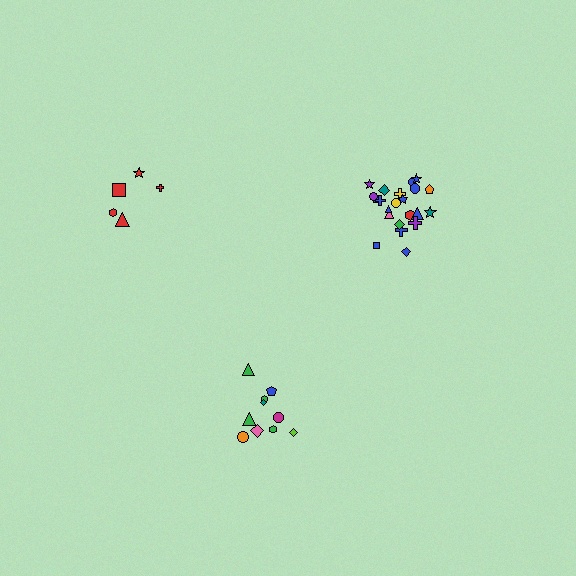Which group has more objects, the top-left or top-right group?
The top-right group.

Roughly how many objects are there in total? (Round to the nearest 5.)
Roughly 35 objects in total.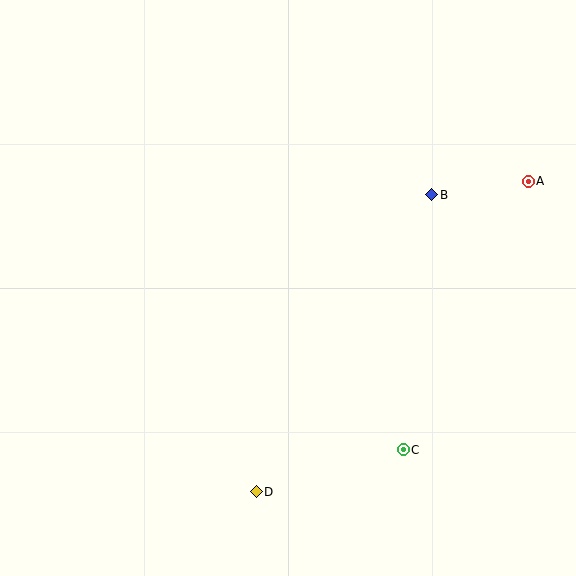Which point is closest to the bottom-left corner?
Point D is closest to the bottom-left corner.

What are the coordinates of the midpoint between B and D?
The midpoint between B and D is at (344, 343).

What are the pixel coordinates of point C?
Point C is at (403, 450).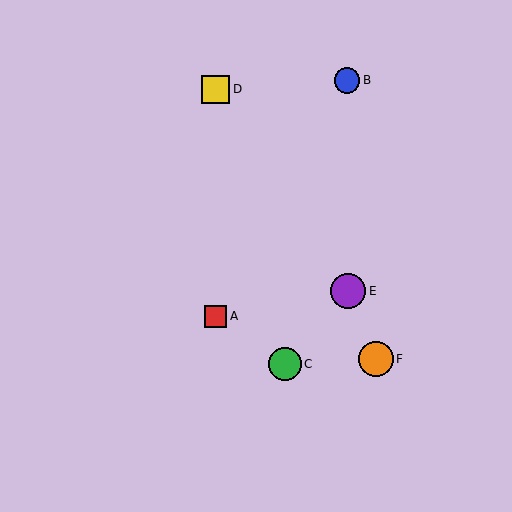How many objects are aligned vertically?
2 objects (A, D) are aligned vertically.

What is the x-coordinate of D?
Object D is at x≈216.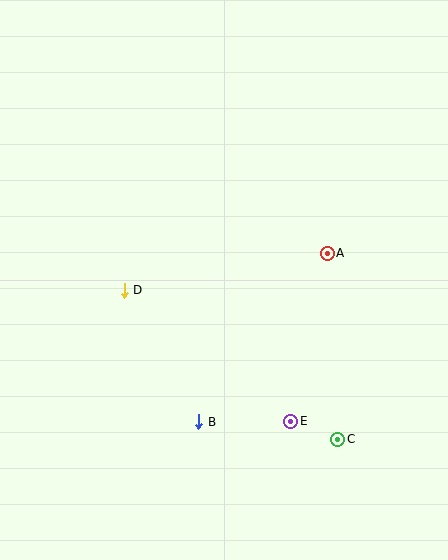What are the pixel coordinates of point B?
Point B is at (199, 422).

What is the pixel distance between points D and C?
The distance between D and C is 261 pixels.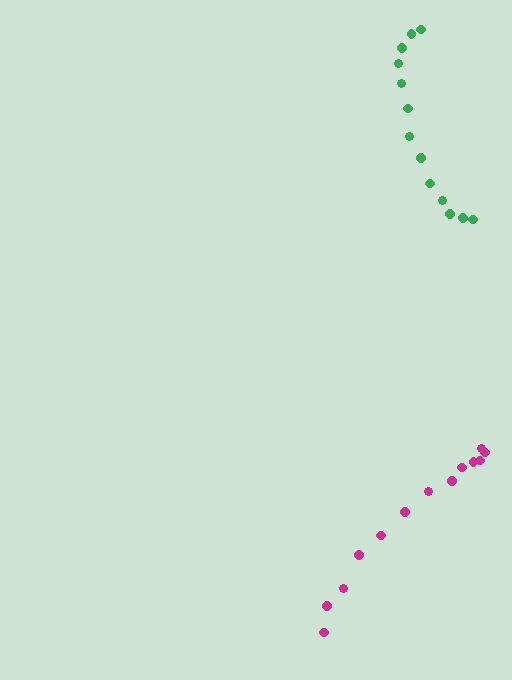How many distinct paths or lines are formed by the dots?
There are 2 distinct paths.